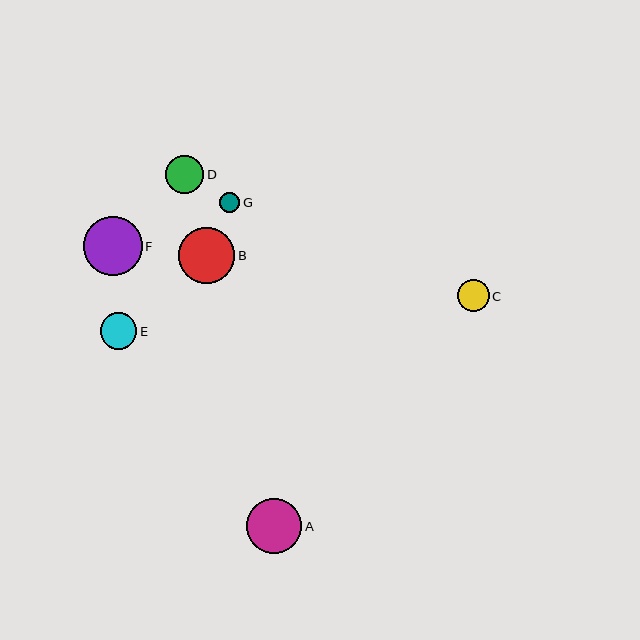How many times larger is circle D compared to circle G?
Circle D is approximately 1.9 times the size of circle G.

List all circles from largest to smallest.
From largest to smallest: F, B, A, D, E, C, G.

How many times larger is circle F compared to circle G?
Circle F is approximately 2.9 times the size of circle G.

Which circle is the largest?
Circle F is the largest with a size of approximately 59 pixels.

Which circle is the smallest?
Circle G is the smallest with a size of approximately 20 pixels.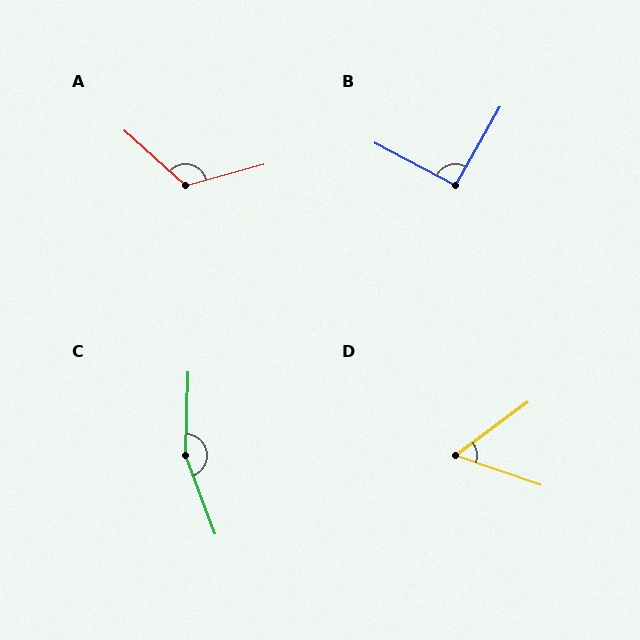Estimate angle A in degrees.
Approximately 123 degrees.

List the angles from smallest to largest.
D (56°), B (91°), A (123°), C (158°).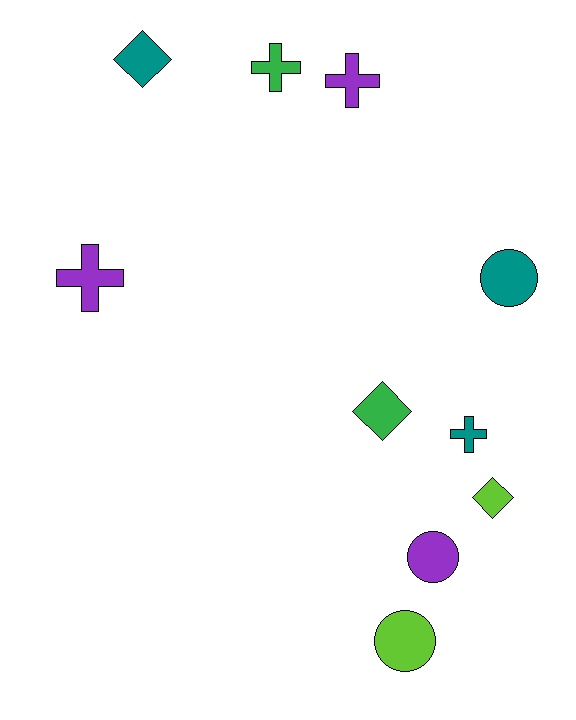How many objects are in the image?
There are 10 objects.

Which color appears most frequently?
Purple, with 3 objects.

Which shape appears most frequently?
Cross, with 4 objects.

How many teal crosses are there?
There is 1 teal cross.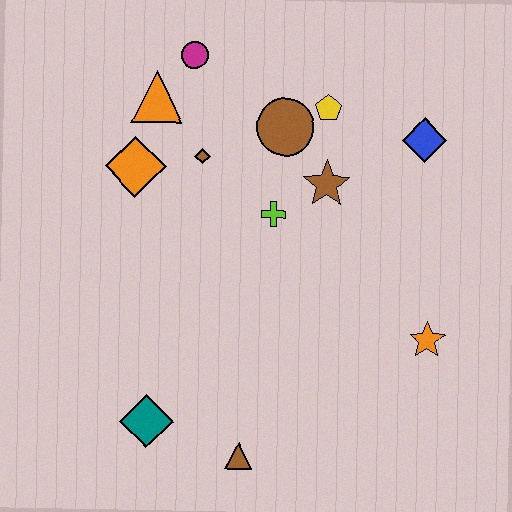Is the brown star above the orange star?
Yes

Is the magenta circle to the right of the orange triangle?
Yes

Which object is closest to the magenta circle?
The orange triangle is closest to the magenta circle.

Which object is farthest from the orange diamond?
The orange star is farthest from the orange diamond.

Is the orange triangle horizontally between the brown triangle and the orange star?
No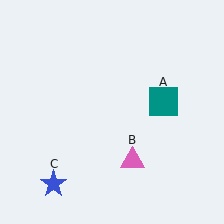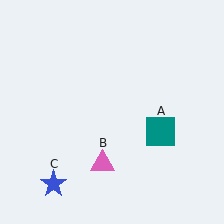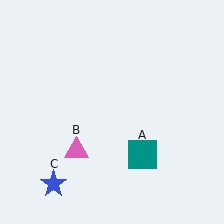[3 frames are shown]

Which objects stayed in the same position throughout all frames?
Blue star (object C) remained stationary.